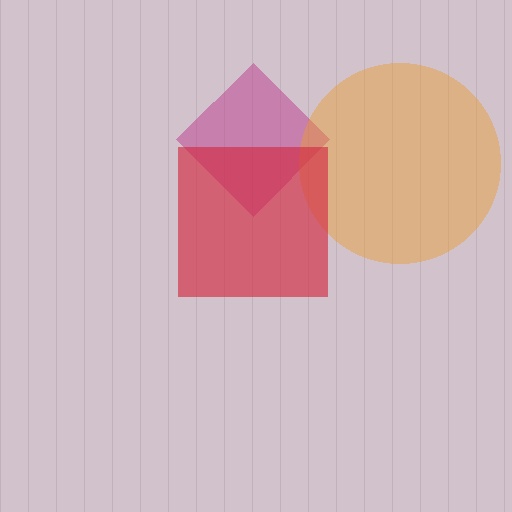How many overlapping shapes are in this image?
There are 3 overlapping shapes in the image.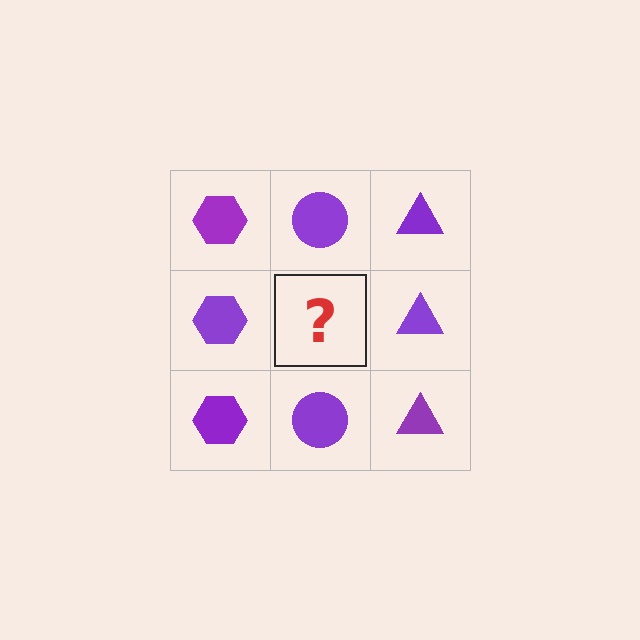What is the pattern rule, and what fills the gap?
The rule is that each column has a consistent shape. The gap should be filled with a purple circle.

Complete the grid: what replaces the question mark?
The question mark should be replaced with a purple circle.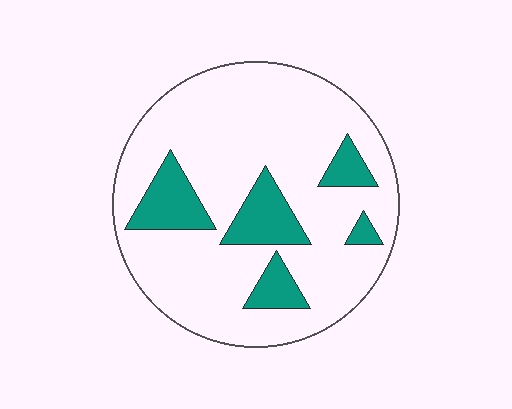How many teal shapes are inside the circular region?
5.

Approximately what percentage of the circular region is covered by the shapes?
Approximately 20%.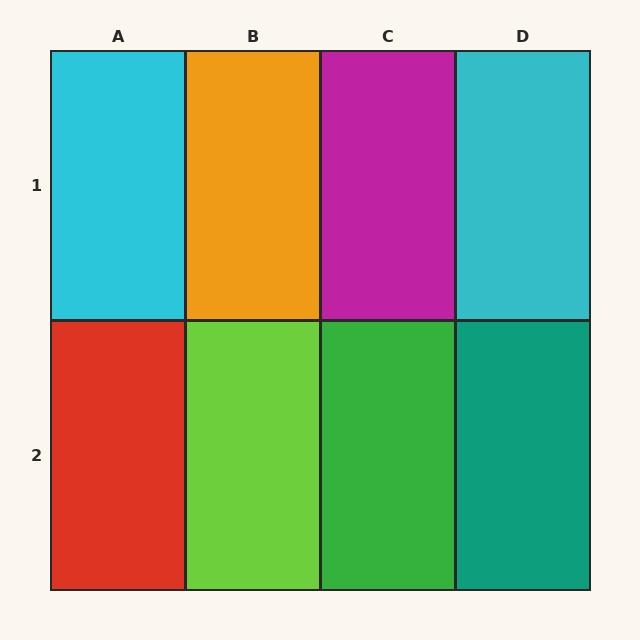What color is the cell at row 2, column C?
Green.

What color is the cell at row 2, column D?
Teal.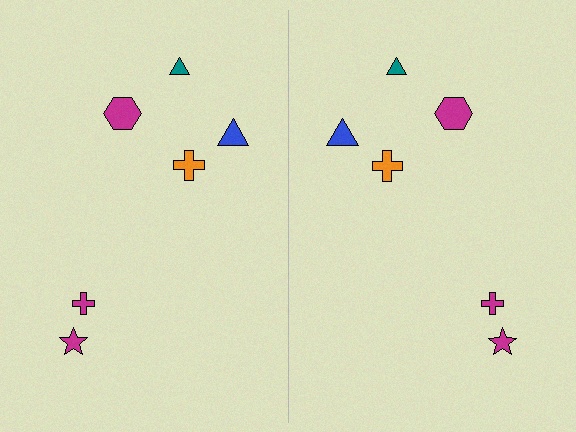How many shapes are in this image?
There are 12 shapes in this image.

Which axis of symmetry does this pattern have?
The pattern has a vertical axis of symmetry running through the center of the image.